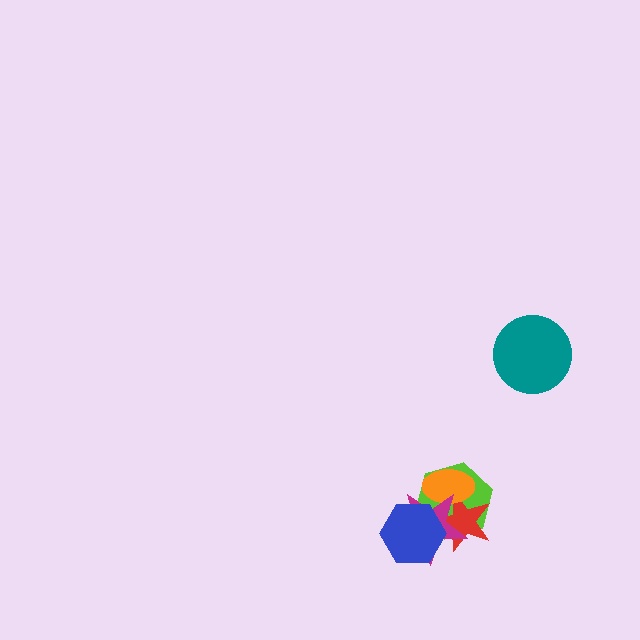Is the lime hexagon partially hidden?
Yes, it is partially covered by another shape.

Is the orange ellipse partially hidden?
Yes, it is partially covered by another shape.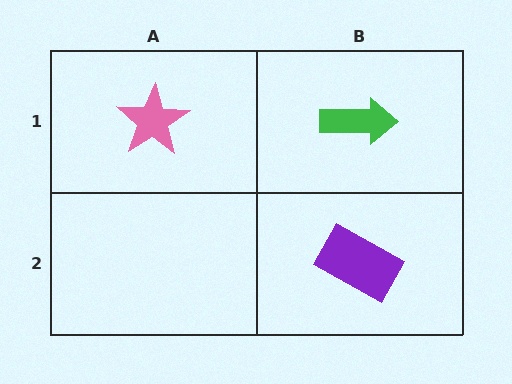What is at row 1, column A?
A pink star.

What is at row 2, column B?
A purple rectangle.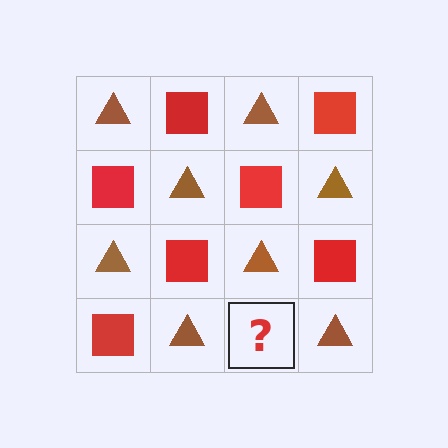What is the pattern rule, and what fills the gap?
The rule is that it alternates brown triangle and red square in a checkerboard pattern. The gap should be filled with a red square.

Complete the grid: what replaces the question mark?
The question mark should be replaced with a red square.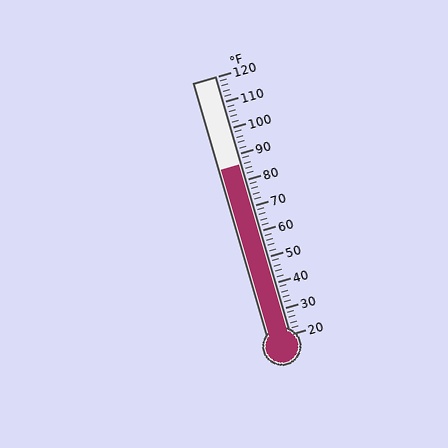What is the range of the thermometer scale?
The thermometer scale ranges from 20°F to 120°F.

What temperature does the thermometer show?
The thermometer shows approximately 86°F.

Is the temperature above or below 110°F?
The temperature is below 110°F.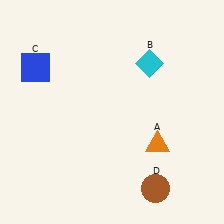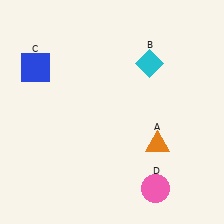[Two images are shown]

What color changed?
The circle (D) changed from brown in Image 1 to pink in Image 2.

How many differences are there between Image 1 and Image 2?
There is 1 difference between the two images.